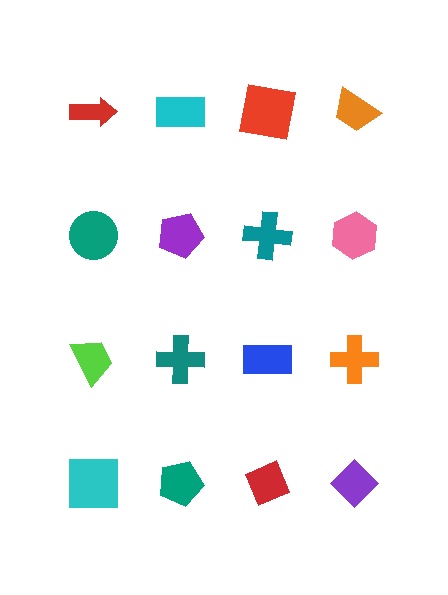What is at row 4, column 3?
A red diamond.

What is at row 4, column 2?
A teal pentagon.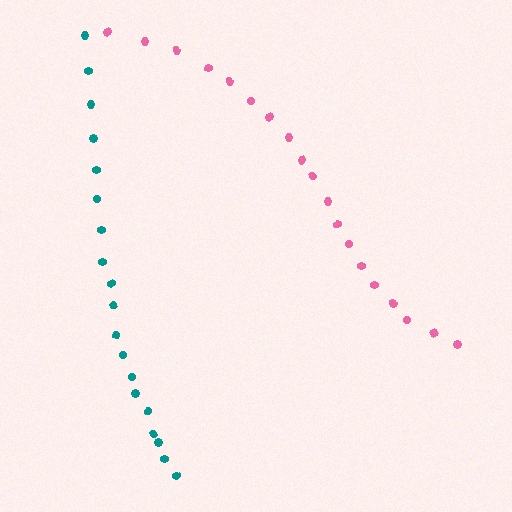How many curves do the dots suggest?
There are 2 distinct paths.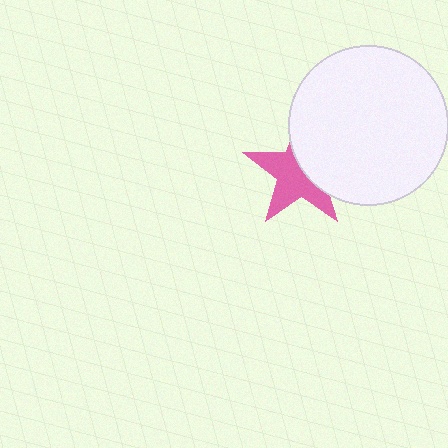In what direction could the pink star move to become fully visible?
The pink star could move left. That would shift it out from behind the white circle entirely.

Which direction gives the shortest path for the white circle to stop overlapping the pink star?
Moving right gives the shortest separation.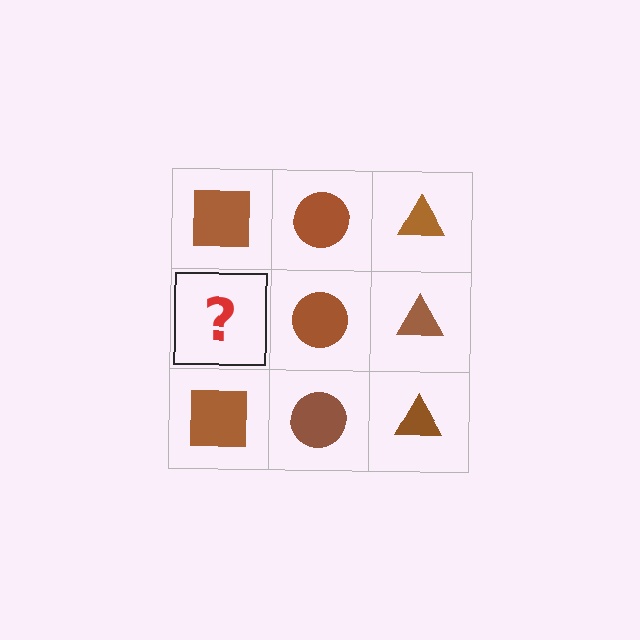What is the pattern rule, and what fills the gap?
The rule is that each column has a consistent shape. The gap should be filled with a brown square.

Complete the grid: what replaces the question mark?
The question mark should be replaced with a brown square.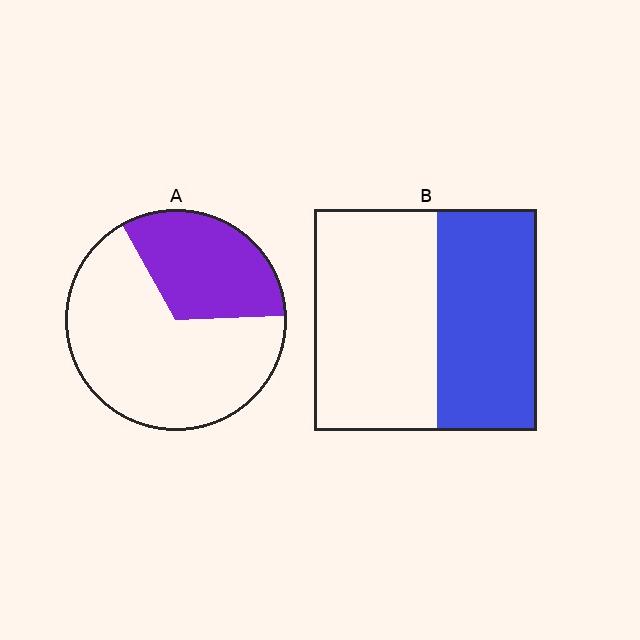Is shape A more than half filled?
No.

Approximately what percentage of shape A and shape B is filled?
A is approximately 35% and B is approximately 45%.